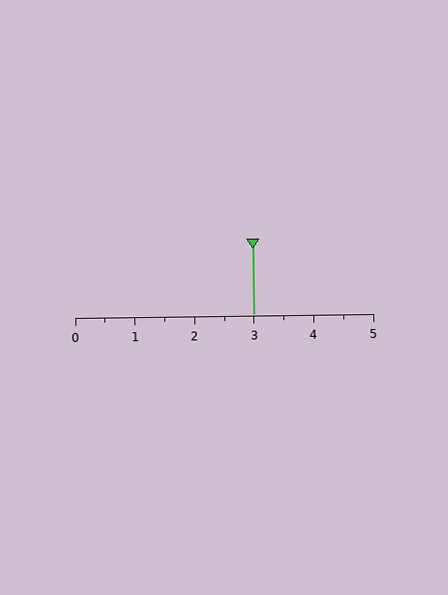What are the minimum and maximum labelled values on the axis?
The axis runs from 0 to 5.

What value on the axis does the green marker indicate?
The marker indicates approximately 3.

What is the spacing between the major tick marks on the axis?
The major ticks are spaced 1 apart.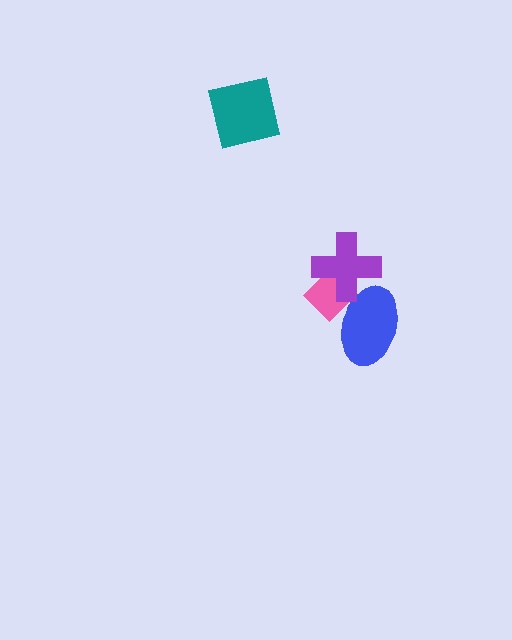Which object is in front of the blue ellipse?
The purple cross is in front of the blue ellipse.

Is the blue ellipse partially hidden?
Yes, it is partially covered by another shape.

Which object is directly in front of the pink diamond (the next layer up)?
The blue ellipse is directly in front of the pink diamond.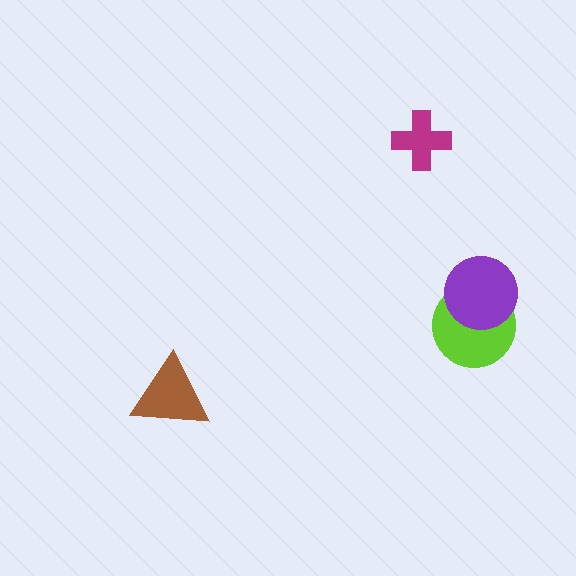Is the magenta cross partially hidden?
No, no other shape covers it.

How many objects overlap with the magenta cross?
0 objects overlap with the magenta cross.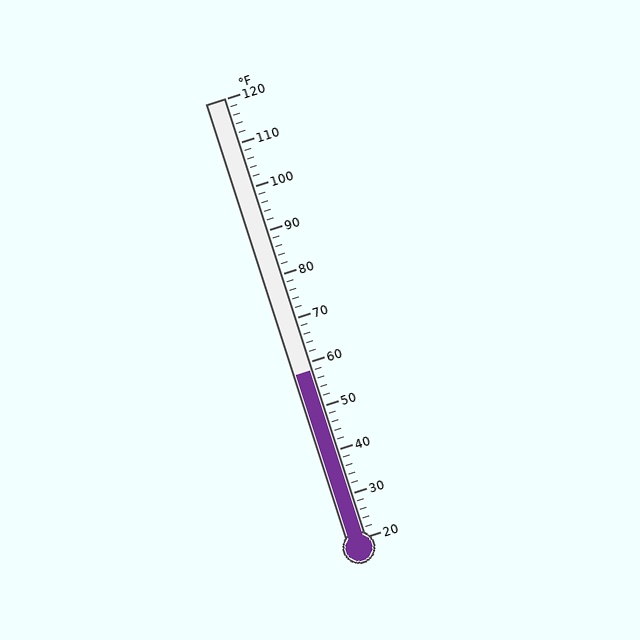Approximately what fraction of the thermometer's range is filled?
The thermometer is filled to approximately 40% of its range.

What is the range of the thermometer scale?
The thermometer scale ranges from 20°F to 120°F.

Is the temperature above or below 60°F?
The temperature is below 60°F.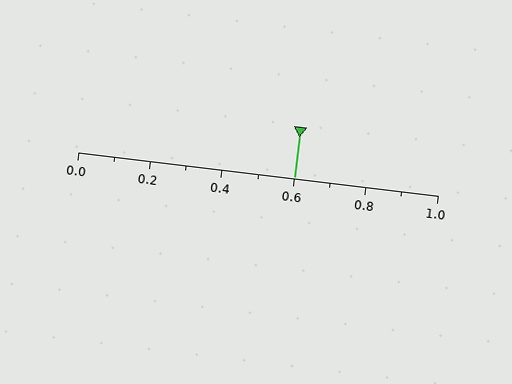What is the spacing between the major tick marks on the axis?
The major ticks are spaced 0.2 apart.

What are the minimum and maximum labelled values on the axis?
The axis runs from 0.0 to 1.0.